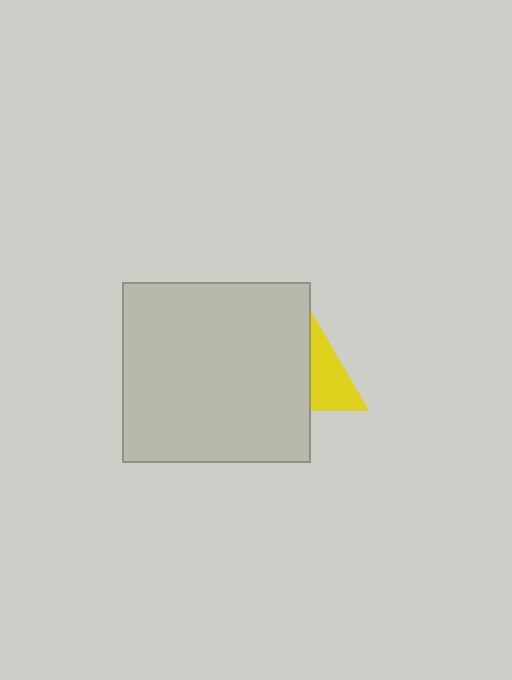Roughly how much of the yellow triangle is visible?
A small part of it is visible (roughly 39%).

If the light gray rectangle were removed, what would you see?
You would see the complete yellow triangle.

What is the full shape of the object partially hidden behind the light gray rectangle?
The partially hidden object is a yellow triangle.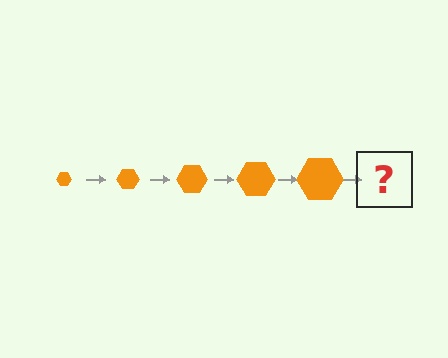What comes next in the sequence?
The next element should be an orange hexagon, larger than the previous one.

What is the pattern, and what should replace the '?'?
The pattern is that the hexagon gets progressively larger each step. The '?' should be an orange hexagon, larger than the previous one.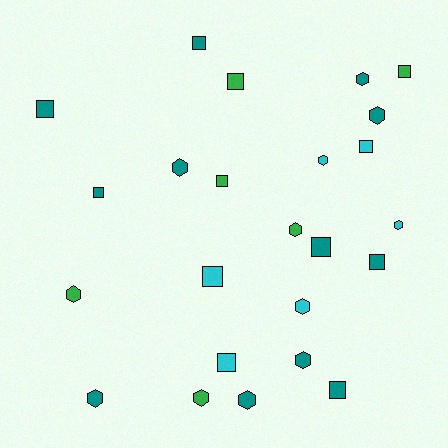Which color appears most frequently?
Teal, with 12 objects.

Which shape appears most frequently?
Hexagon, with 12 objects.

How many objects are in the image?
There are 24 objects.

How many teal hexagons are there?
There are 6 teal hexagons.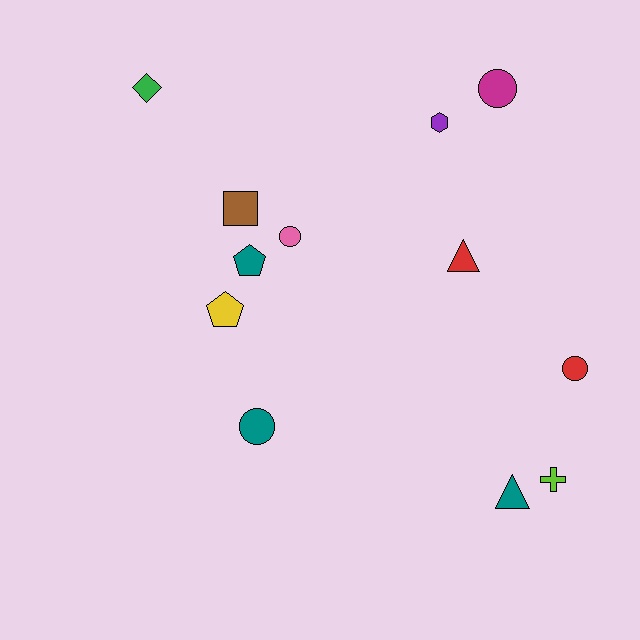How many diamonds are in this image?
There is 1 diamond.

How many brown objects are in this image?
There is 1 brown object.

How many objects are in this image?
There are 12 objects.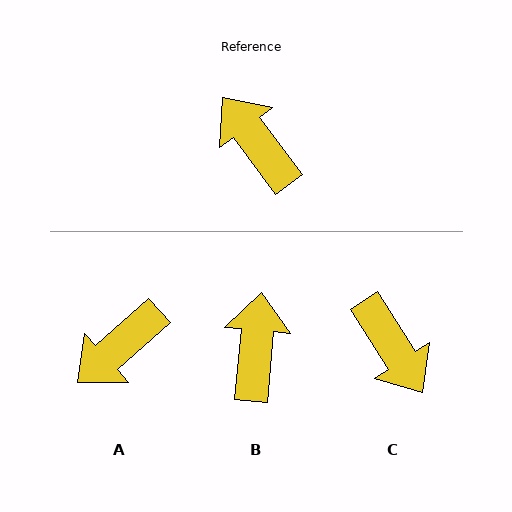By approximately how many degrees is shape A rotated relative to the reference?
Approximately 94 degrees counter-clockwise.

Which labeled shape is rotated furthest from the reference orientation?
C, about 175 degrees away.